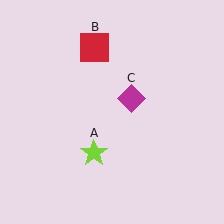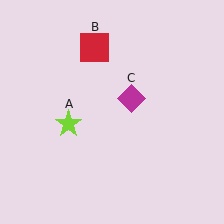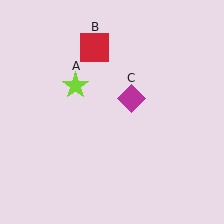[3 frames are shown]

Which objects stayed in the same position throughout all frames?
Red square (object B) and magenta diamond (object C) remained stationary.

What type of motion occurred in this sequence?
The lime star (object A) rotated clockwise around the center of the scene.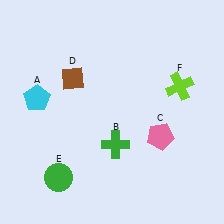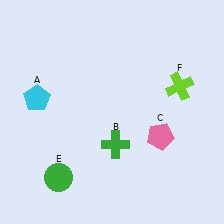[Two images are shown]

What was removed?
The brown diamond (D) was removed in Image 2.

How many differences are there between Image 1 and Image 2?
There is 1 difference between the two images.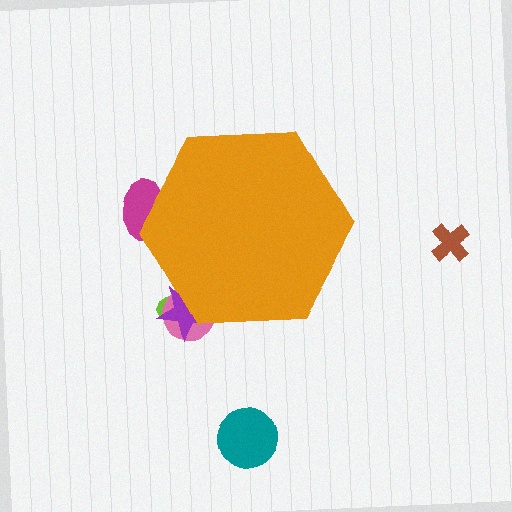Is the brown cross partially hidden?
No, the brown cross is fully visible.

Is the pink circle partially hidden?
Yes, the pink circle is partially hidden behind the orange hexagon.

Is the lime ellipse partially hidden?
Yes, the lime ellipse is partially hidden behind the orange hexagon.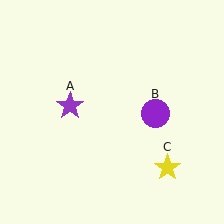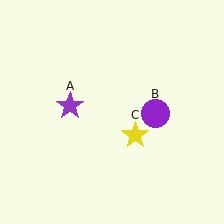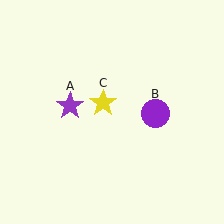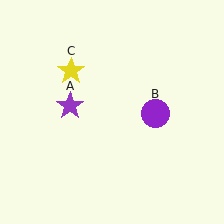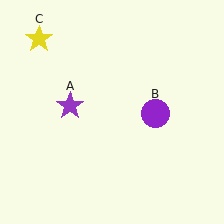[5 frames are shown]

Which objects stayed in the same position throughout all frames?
Purple star (object A) and purple circle (object B) remained stationary.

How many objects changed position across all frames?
1 object changed position: yellow star (object C).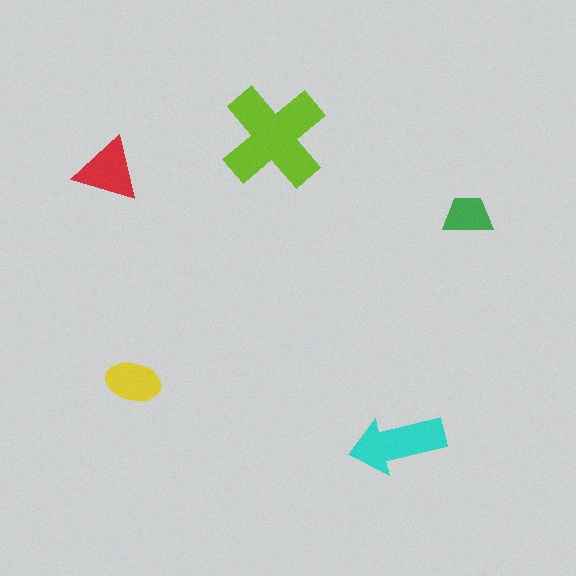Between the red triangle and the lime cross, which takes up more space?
The lime cross.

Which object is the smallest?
The green trapezoid.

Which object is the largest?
The lime cross.